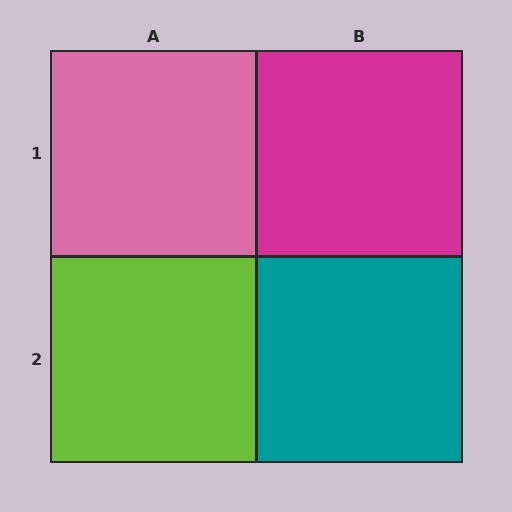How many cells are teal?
1 cell is teal.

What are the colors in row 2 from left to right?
Lime, teal.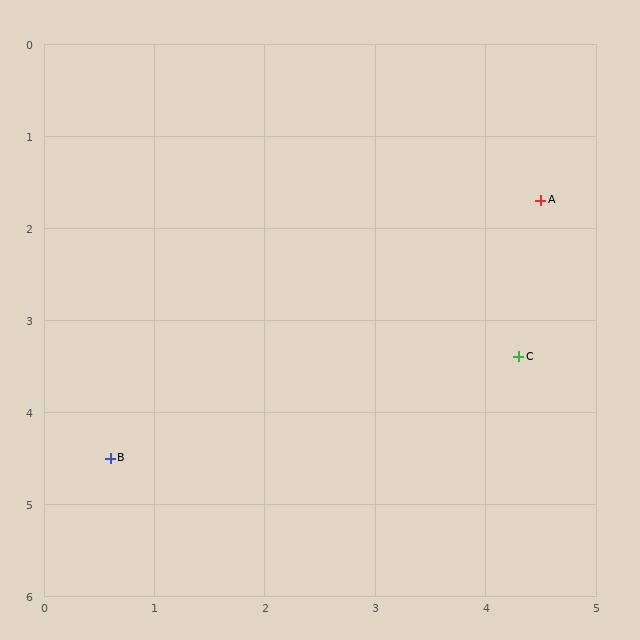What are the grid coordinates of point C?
Point C is at approximately (4.3, 3.4).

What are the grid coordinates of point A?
Point A is at approximately (4.5, 1.7).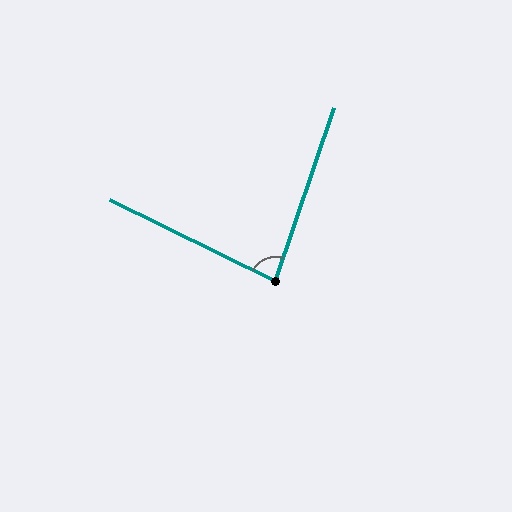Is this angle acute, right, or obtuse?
It is acute.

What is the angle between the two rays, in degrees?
Approximately 83 degrees.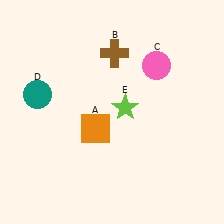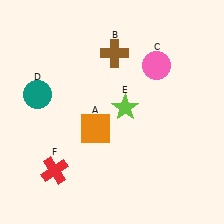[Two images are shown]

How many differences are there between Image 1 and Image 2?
There is 1 difference between the two images.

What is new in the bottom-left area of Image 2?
A red cross (F) was added in the bottom-left area of Image 2.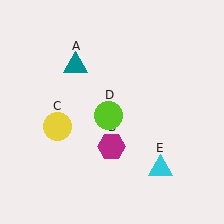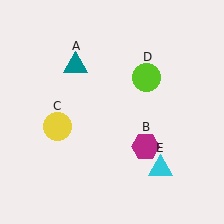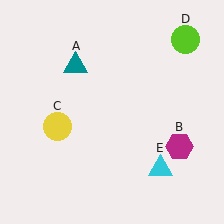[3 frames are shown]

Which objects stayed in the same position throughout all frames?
Teal triangle (object A) and yellow circle (object C) and cyan triangle (object E) remained stationary.